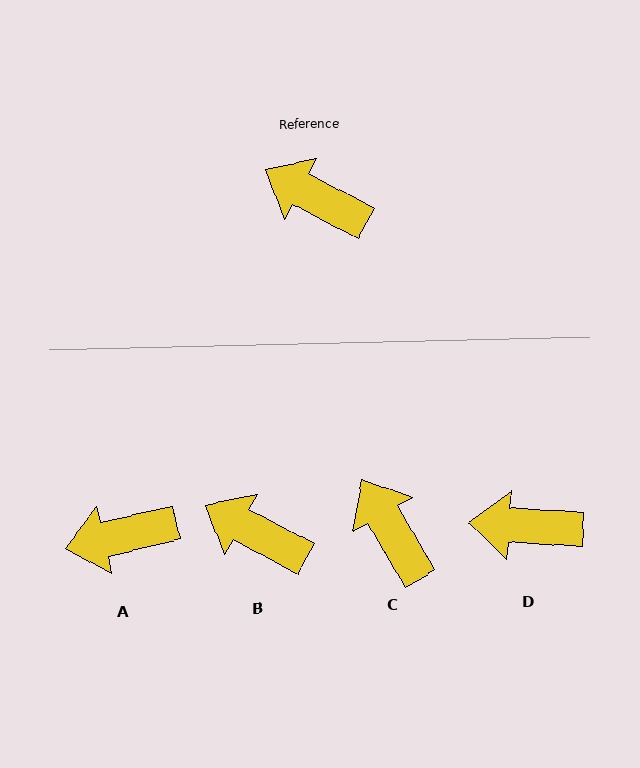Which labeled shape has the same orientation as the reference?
B.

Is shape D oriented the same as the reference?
No, it is off by about 25 degrees.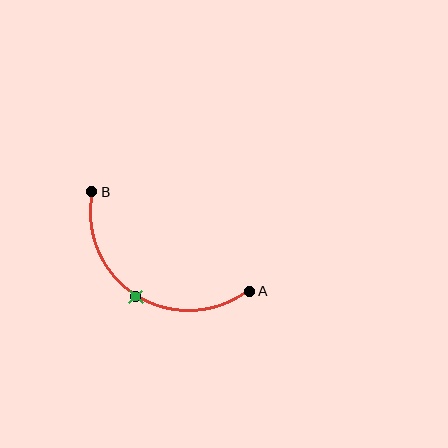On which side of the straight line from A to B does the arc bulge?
The arc bulges below the straight line connecting A and B.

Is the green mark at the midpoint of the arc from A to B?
Yes. The green mark lies on the arc at equal arc-length from both A and B — it is the arc midpoint.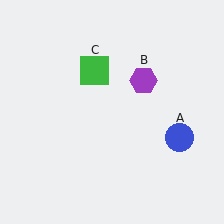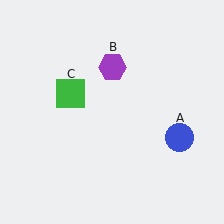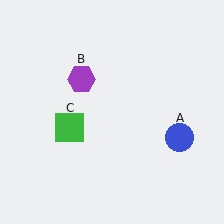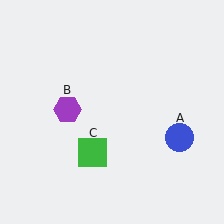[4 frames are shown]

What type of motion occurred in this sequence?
The purple hexagon (object B), green square (object C) rotated counterclockwise around the center of the scene.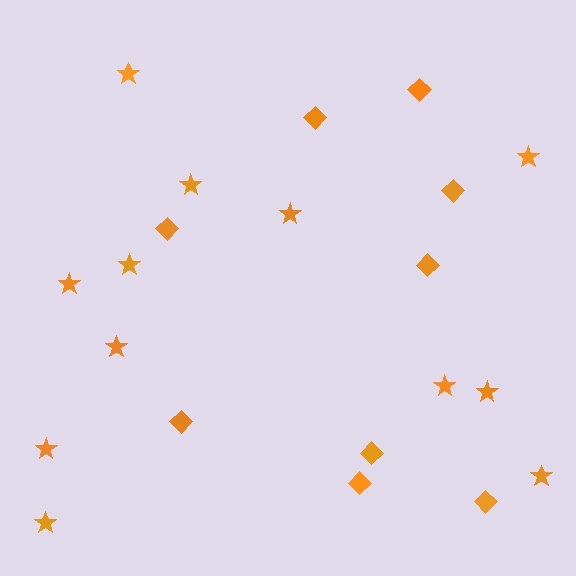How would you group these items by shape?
There are 2 groups: one group of stars (12) and one group of diamonds (9).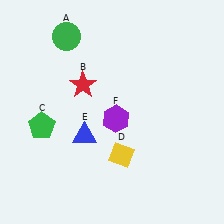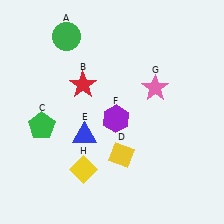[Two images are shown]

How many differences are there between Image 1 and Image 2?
There are 2 differences between the two images.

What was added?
A pink star (G), a yellow diamond (H) were added in Image 2.